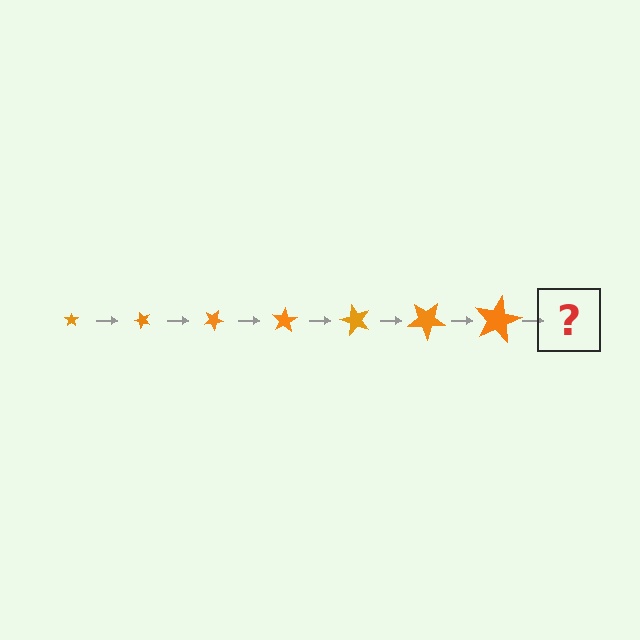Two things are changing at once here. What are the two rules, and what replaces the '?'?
The two rules are that the star grows larger each step and it rotates 50 degrees each step. The '?' should be a star, larger than the previous one and rotated 350 degrees from the start.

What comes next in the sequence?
The next element should be a star, larger than the previous one and rotated 350 degrees from the start.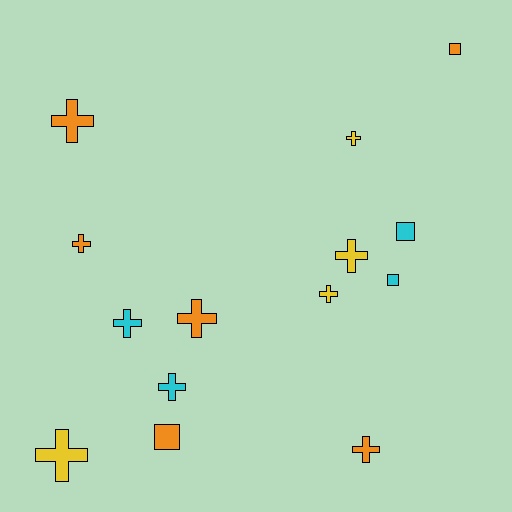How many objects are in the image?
There are 14 objects.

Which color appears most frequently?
Orange, with 6 objects.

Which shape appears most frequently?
Cross, with 10 objects.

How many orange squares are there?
There are 2 orange squares.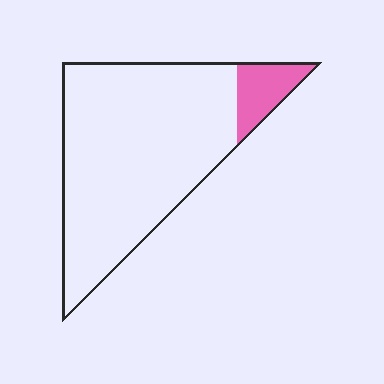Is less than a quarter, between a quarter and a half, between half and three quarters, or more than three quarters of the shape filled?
Less than a quarter.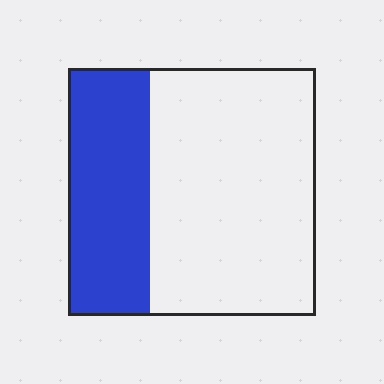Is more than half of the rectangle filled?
No.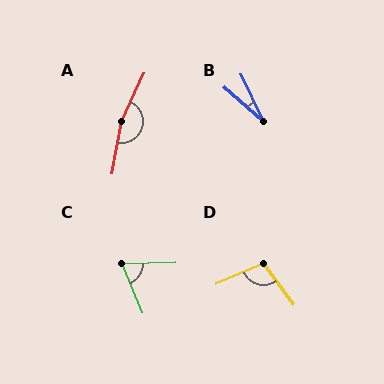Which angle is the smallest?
B, at approximately 23 degrees.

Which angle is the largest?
A, at approximately 166 degrees.